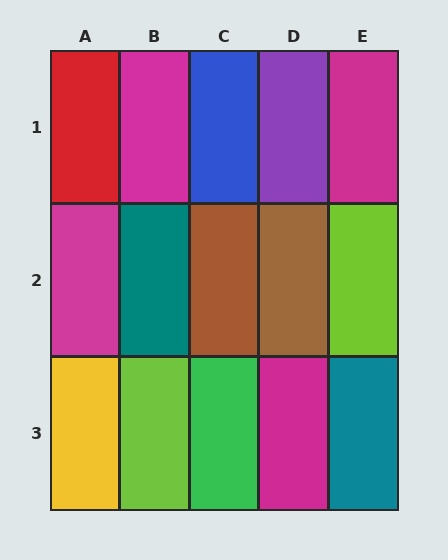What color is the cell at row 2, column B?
Teal.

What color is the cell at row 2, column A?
Magenta.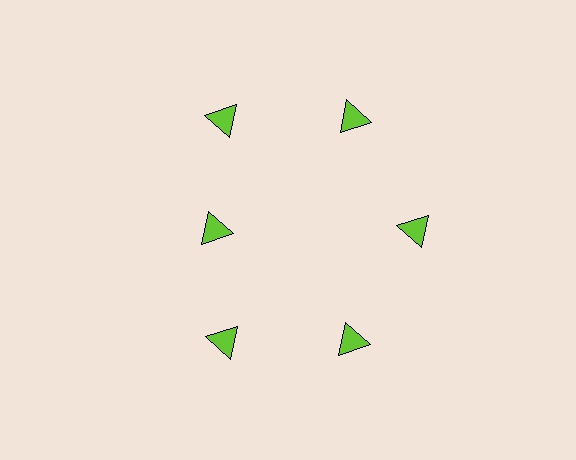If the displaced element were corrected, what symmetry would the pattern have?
It would have 6-fold rotational symmetry — the pattern would map onto itself every 60 degrees.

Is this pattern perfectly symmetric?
No. The 6 lime triangles are arranged in a ring, but one element near the 9 o'clock position is pulled inward toward the center, breaking the 6-fold rotational symmetry.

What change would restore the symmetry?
The symmetry would be restored by moving it outward, back onto the ring so that all 6 triangles sit at equal angles and equal distance from the center.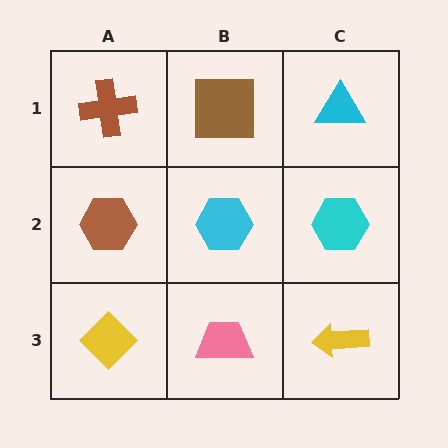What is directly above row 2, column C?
A cyan triangle.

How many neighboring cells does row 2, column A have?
3.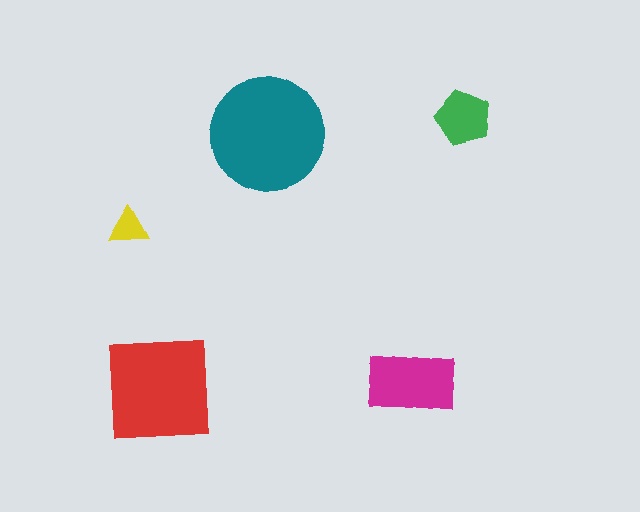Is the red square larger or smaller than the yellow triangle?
Larger.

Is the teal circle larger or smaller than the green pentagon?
Larger.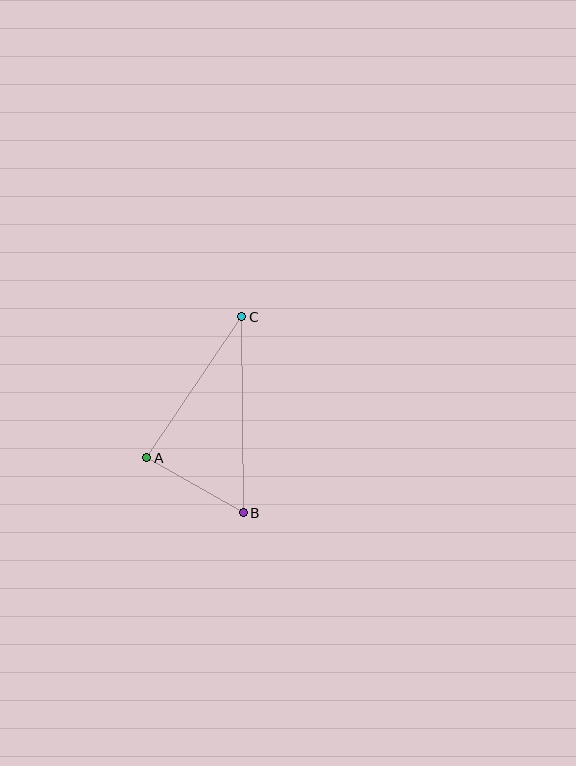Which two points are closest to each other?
Points A and B are closest to each other.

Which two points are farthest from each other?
Points B and C are farthest from each other.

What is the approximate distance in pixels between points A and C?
The distance between A and C is approximately 170 pixels.